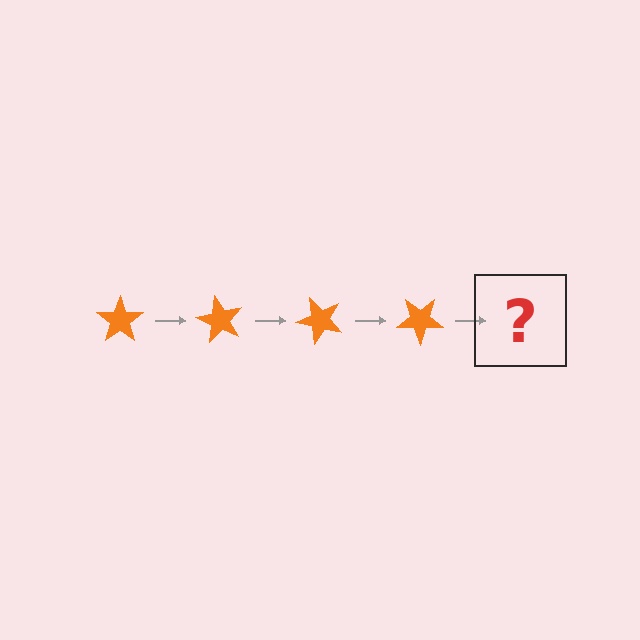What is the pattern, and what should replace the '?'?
The pattern is that the star rotates 60 degrees each step. The '?' should be an orange star rotated 240 degrees.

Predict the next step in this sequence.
The next step is an orange star rotated 240 degrees.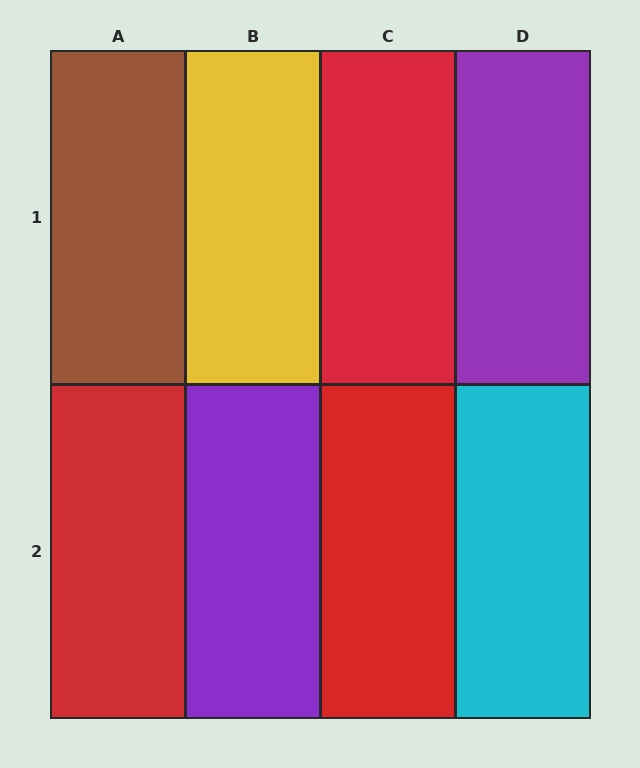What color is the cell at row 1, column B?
Yellow.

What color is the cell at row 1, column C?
Red.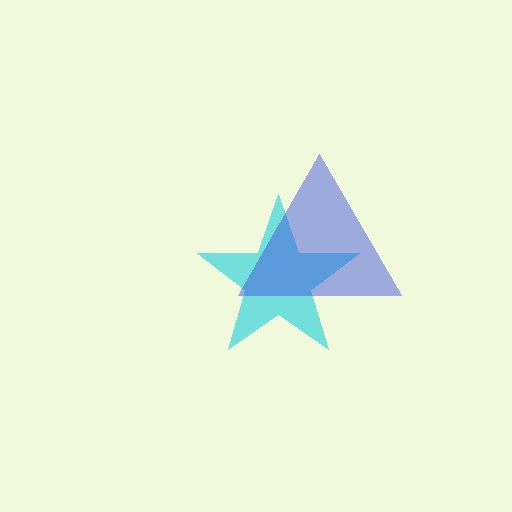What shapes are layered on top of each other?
The layered shapes are: a cyan star, a blue triangle.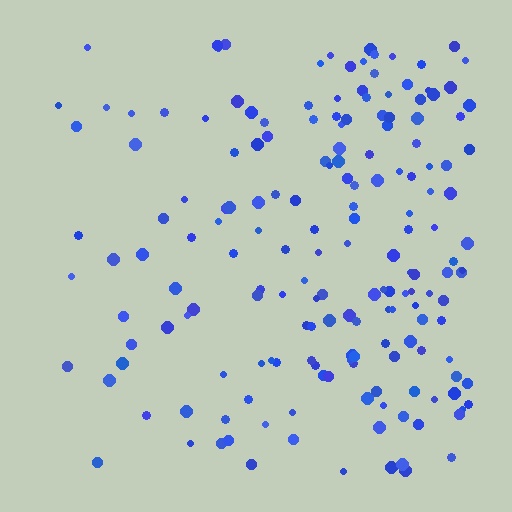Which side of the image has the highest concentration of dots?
The right.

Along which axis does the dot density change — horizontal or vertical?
Horizontal.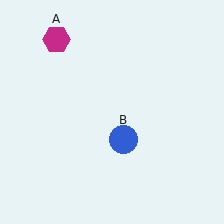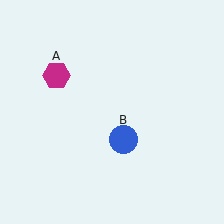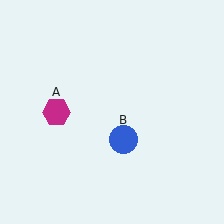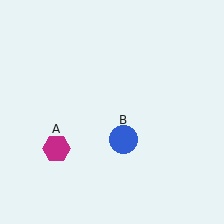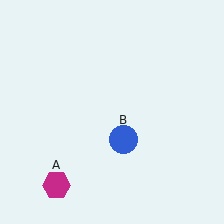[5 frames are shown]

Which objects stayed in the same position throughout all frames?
Blue circle (object B) remained stationary.